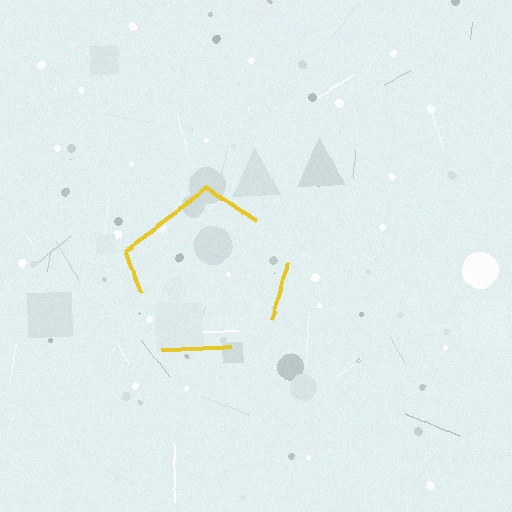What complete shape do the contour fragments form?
The contour fragments form a pentagon.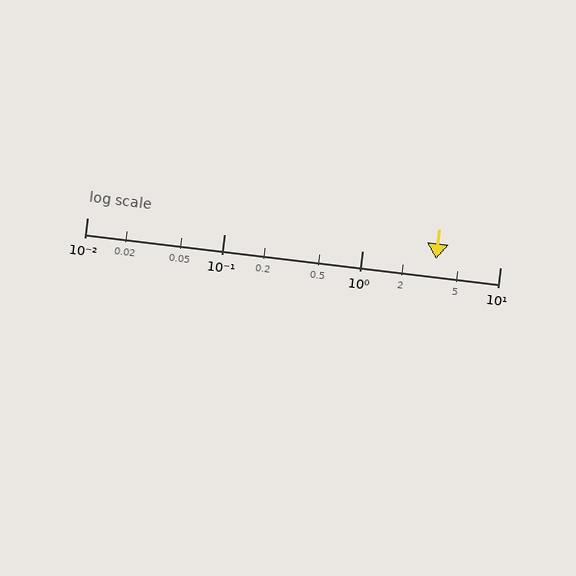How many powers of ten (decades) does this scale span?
The scale spans 3 decades, from 0.01 to 10.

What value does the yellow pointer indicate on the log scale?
The pointer indicates approximately 3.4.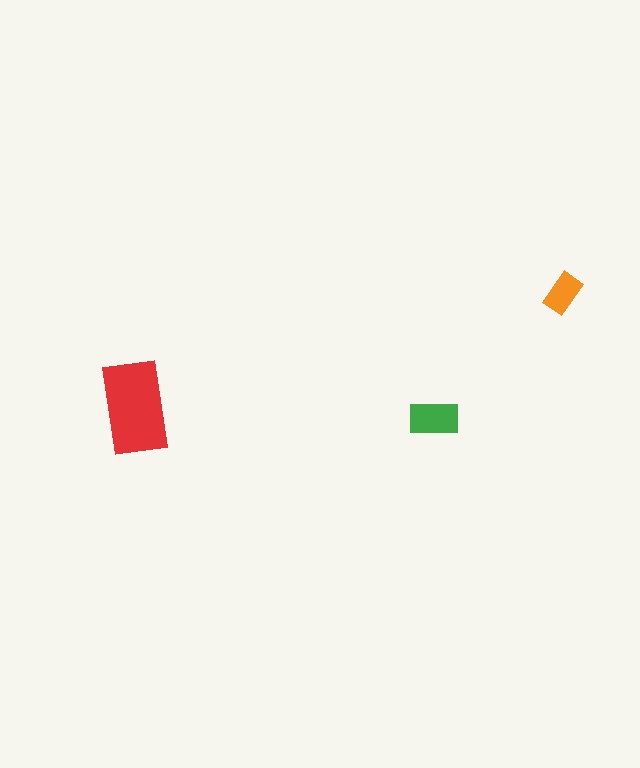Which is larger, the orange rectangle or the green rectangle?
The green one.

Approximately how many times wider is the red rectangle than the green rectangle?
About 2 times wider.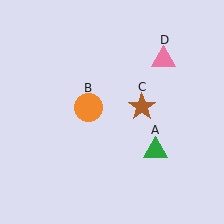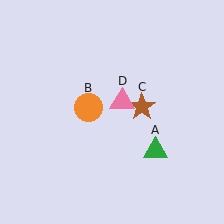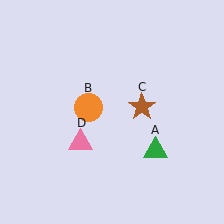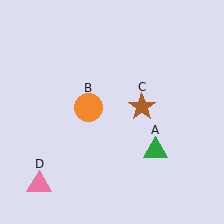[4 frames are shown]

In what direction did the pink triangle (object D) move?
The pink triangle (object D) moved down and to the left.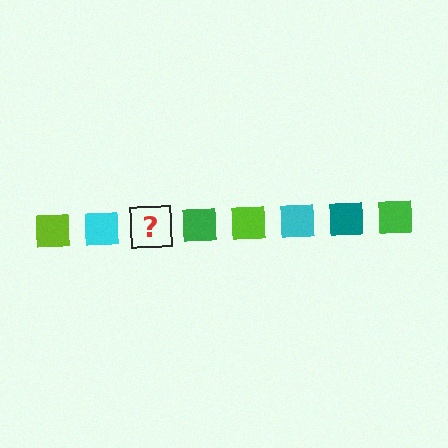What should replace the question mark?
The question mark should be replaced with a teal square.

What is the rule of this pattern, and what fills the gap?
The rule is that the pattern cycles through lime, cyan, teal, green squares. The gap should be filled with a teal square.